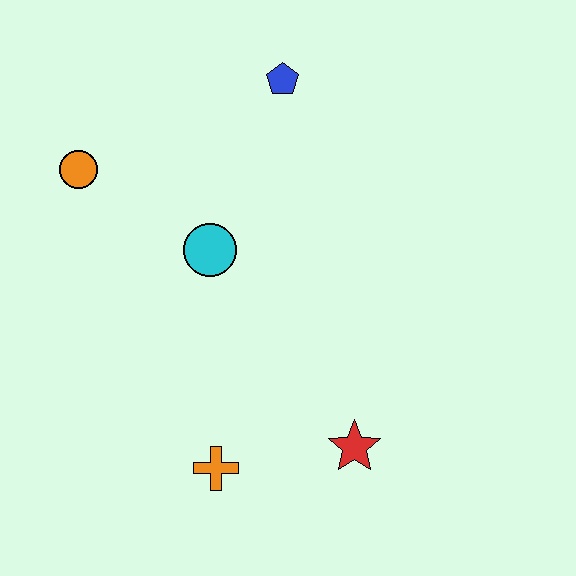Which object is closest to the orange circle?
The cyan circle is closest to the orange circle.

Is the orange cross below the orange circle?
Yes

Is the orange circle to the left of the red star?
Yes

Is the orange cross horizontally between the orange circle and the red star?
Yes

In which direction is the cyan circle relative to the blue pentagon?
The cyan circle is below the blue pentagon.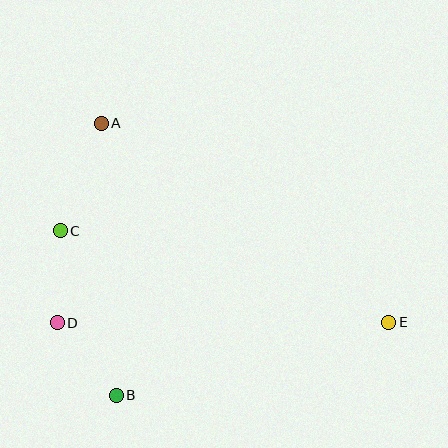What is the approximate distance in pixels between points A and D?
The distance between A and D is approximately 204 pixels.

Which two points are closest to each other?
Points C and D are closest to each other.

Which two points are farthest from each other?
Points A and E are farthest from each other.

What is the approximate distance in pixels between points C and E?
The distance between C and E is approximately 341 pixels.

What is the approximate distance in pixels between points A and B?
The distance between A and B is approximately 273 pixels.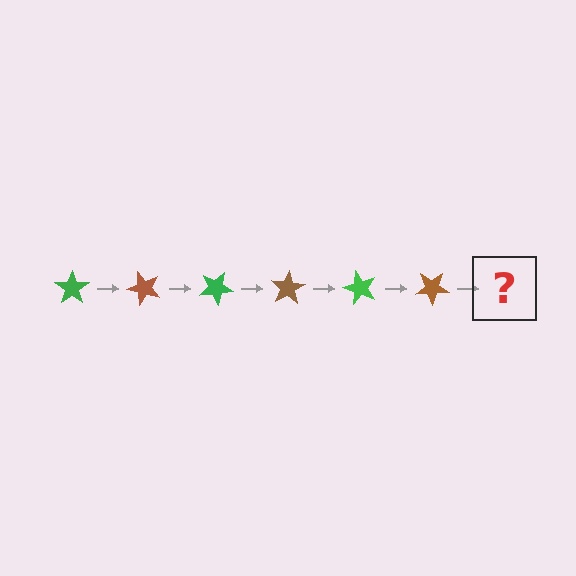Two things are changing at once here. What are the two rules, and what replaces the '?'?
The two rules are that it rotates 50 degrees each step and the color cycles through green and brown. The '?' should be a green star, rotated 300 degrees from the start.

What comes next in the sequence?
The next element should be a green star, rotated 300 degrees from the start.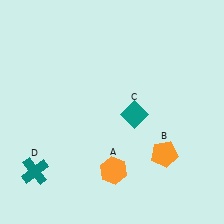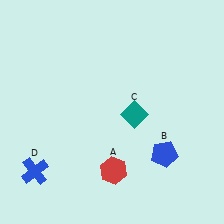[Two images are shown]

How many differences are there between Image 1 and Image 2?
There are 3 differences between the two images.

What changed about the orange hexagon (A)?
In Image 1, A is orange. In Image 2, it changed to red.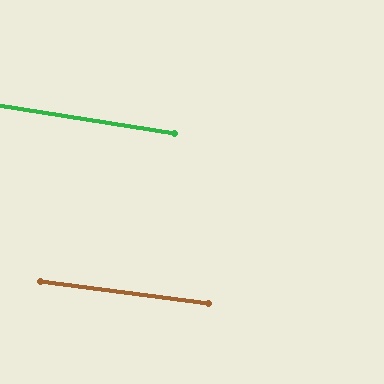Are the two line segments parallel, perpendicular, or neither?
Parallel — their directions differ by only 1.5°.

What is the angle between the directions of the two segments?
Approximately 1 degree.